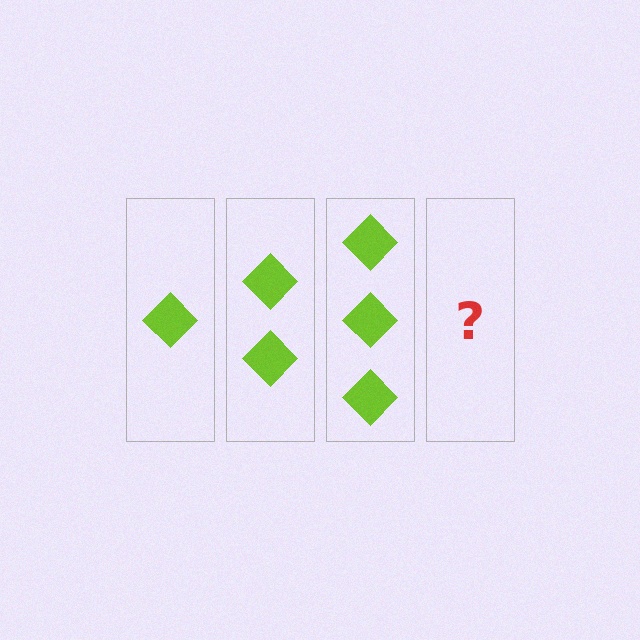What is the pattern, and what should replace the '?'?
The pattern is that each step adds one more diamond. The '?' should be 4 diamonds.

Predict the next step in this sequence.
The next step is 4 diamonds.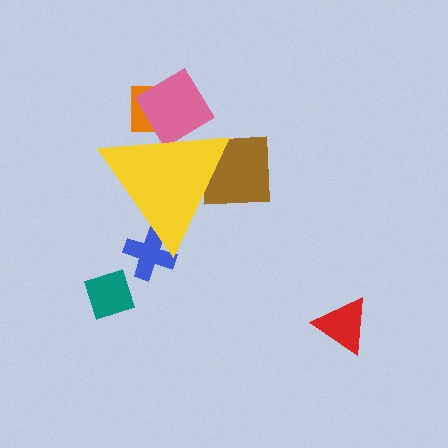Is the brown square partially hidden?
Yes, the brown square is partially hidden behind the yellow triangle.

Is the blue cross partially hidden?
Yes, the blue cross is partially hidden behind the yellow triangle.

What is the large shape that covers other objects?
A yellow triangle.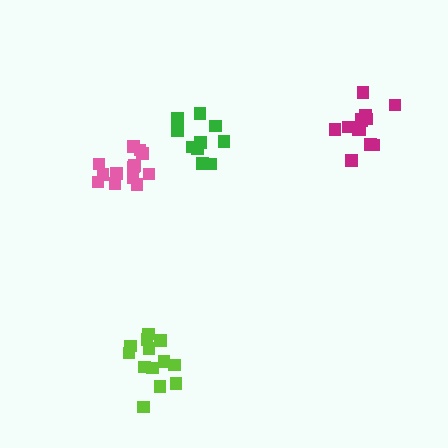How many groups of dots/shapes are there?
There are 4 groups.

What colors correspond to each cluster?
The clusters are colored: pink, green, magenta, lime.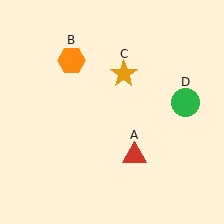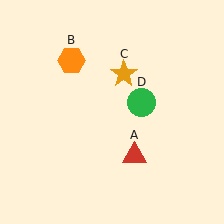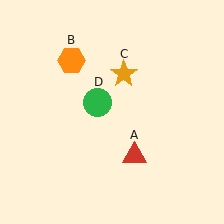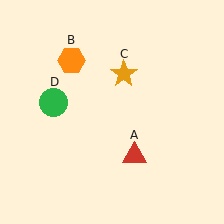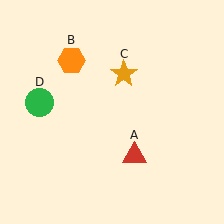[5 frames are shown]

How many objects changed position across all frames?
1 object changed position: green circle (object D).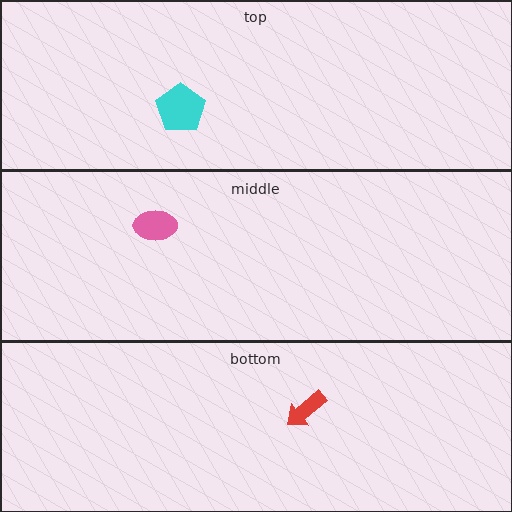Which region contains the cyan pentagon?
The top region.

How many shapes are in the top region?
1.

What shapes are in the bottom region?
The red arrow.